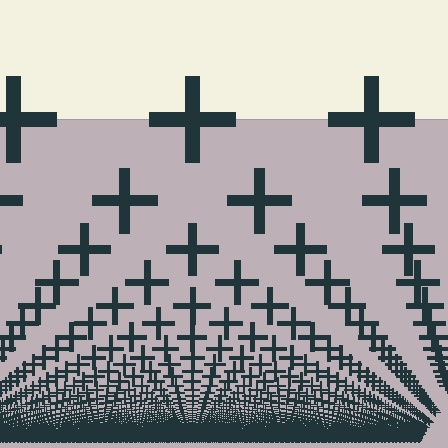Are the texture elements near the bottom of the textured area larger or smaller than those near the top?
Smaller. The gradient is inverted — elements near the bottom are smaller and denser.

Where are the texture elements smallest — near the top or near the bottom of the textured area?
Near the bottom.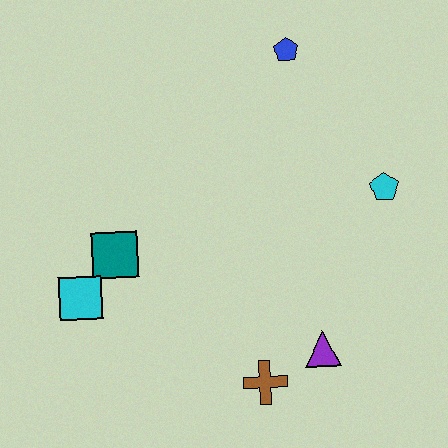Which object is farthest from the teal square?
The cyan pentagon is farthest from the teal square.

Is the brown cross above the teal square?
No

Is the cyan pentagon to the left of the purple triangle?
No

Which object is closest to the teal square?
The cyan square is closest to the teal square.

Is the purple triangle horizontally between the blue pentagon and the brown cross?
No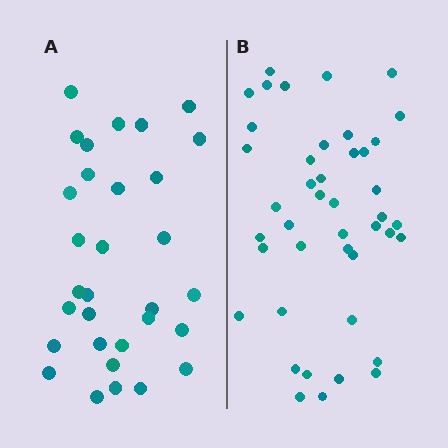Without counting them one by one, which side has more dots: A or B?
Region B (the right region) has more dots.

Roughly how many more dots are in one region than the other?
Region B has roughly 12 or so more dots than region A.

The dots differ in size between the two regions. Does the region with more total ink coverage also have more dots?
No. Region A has more total ink coverage because its dots are larger, but region B actually contains more individual dots. Total area can be misleading — the number of items is what matters here.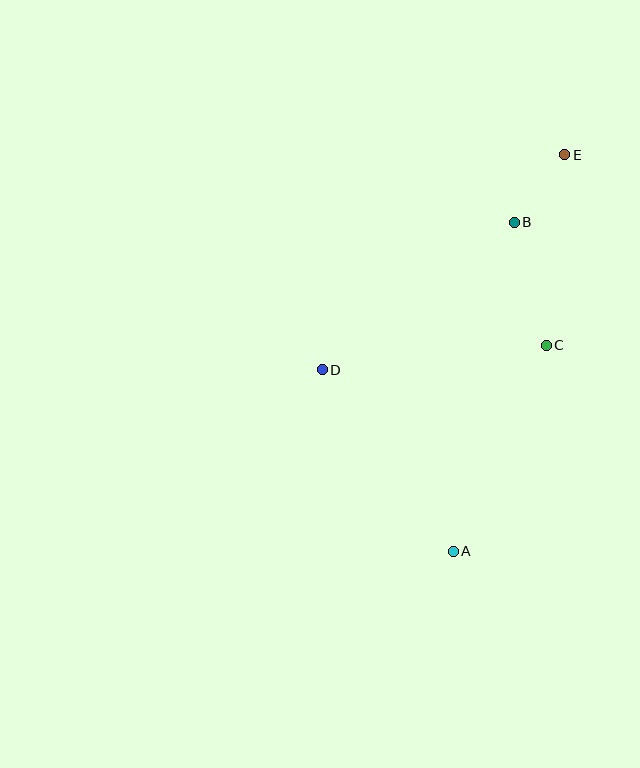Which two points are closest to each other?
Points B and E are closest to each other.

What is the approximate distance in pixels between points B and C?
The distance between B and C is approximately 127 pixels.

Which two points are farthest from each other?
Points A and E are farthest from each other.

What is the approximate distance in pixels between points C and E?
The distance between C and E is approximately 191 pixels.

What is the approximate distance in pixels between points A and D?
The distance between A and D is approximately 224 pixels.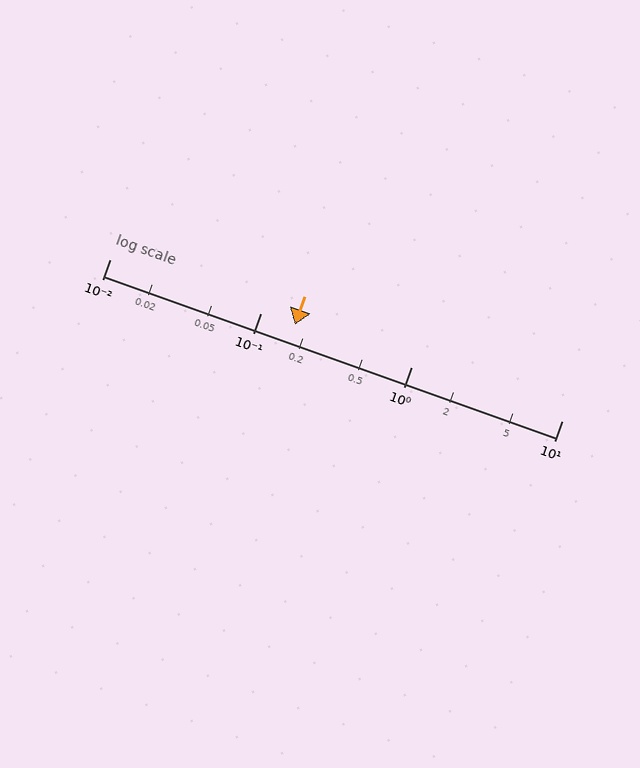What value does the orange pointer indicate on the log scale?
The pointer indicates approximately 0.17.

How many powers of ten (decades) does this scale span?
The scale spans 3 decades, from 0.01 to 10.